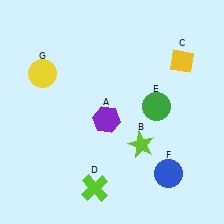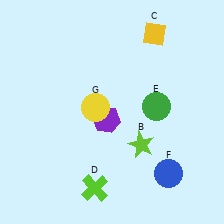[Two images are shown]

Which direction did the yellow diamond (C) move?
The yellow diamond (C) moved left.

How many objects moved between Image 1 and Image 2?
2 objects moved between the two images.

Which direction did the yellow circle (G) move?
The yellow circle (G) moved right.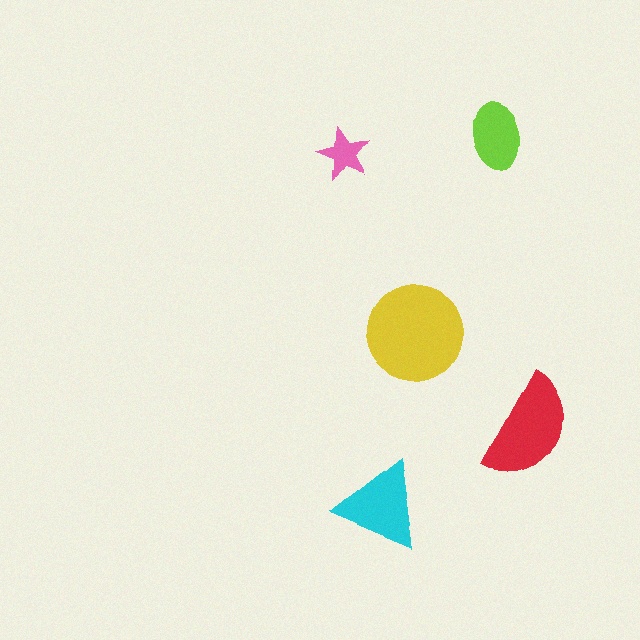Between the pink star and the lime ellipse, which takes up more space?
The lime ellipse.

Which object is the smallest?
The pink star.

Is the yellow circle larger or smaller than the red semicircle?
Larger.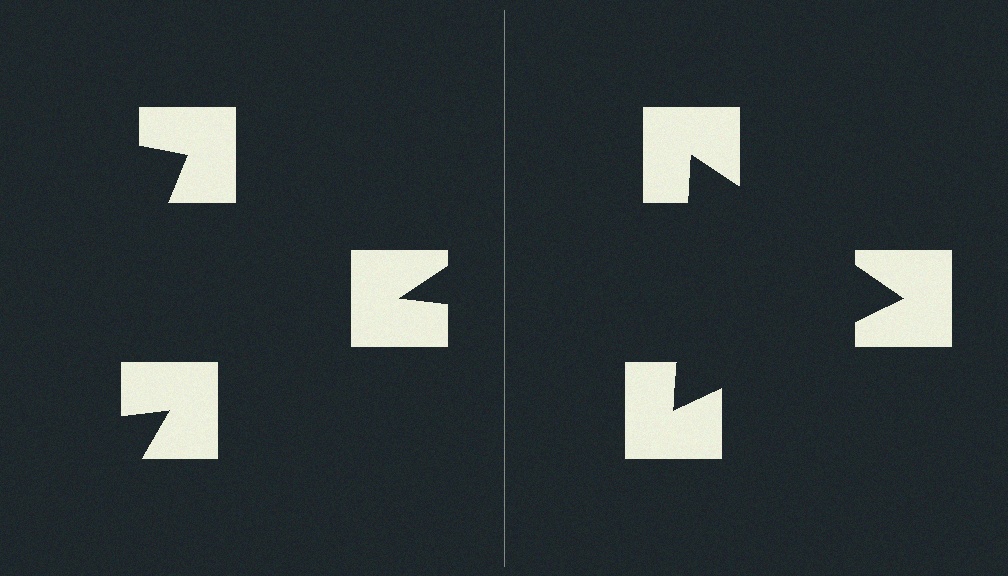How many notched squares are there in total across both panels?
6 — 3 on each side.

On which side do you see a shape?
An illusory triangle appears on the right side. On the left side the wedge cuts are rotated, so no coherent shape forms.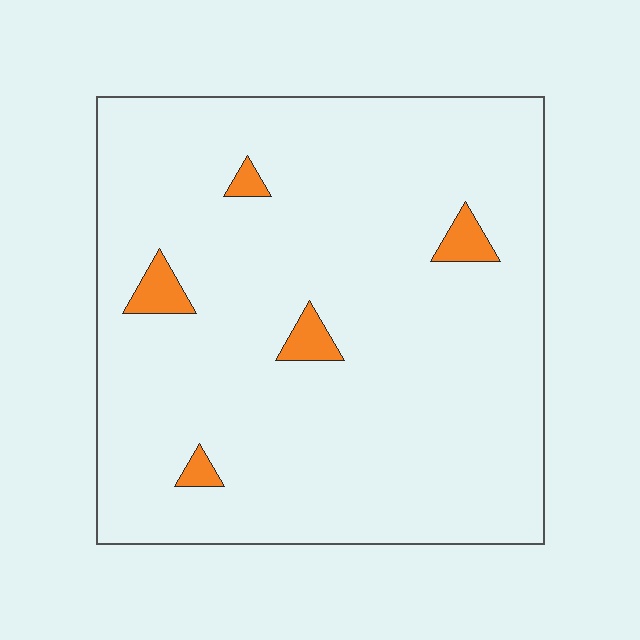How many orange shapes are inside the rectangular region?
5.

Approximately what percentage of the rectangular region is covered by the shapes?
Approximately 5%.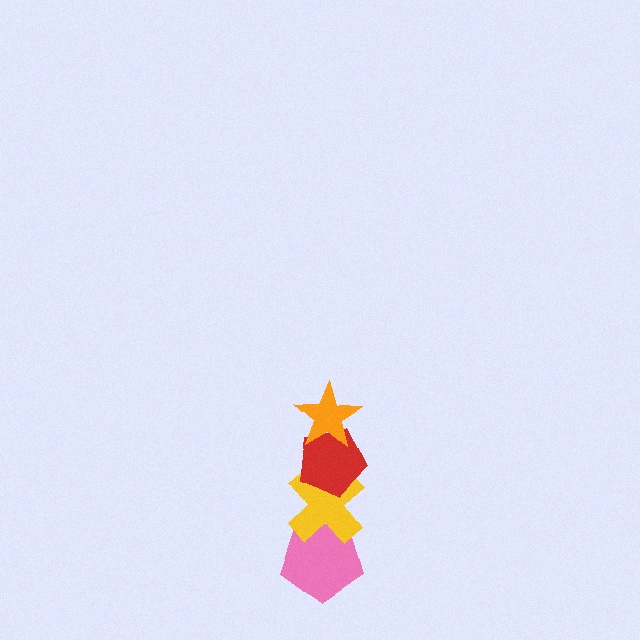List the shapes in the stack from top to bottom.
From top to bottom: the orange star, the red pentagon, the yellow cross, the pink pentagon.